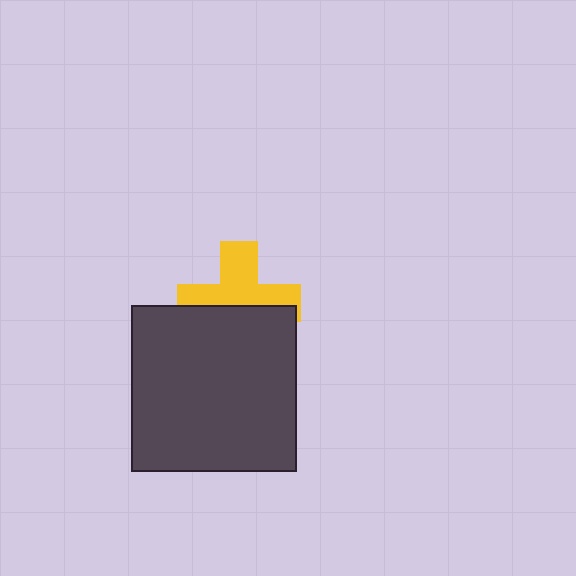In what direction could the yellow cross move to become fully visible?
The yellow cross could move up. That would shift it out from behind the dark gray square entirely.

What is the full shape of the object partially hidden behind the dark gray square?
The partially hidden object is a yellow cross.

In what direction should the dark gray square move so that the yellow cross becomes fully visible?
The dark gray square should move down. That is the shortest direction to clear the overlap and leave the yellow cross fully visible.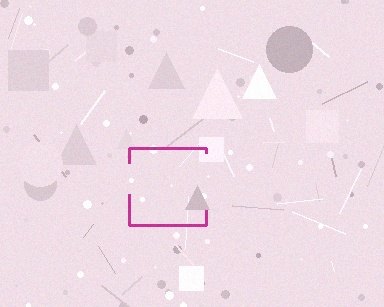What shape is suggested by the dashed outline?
The dashed outline suggests a square.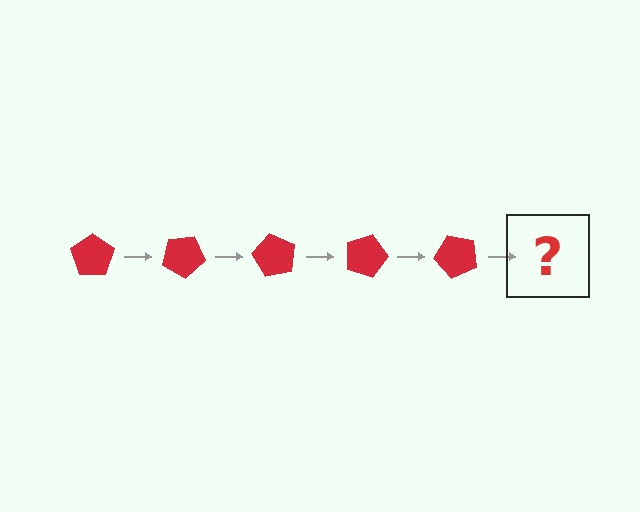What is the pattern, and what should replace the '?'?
The pattern is that the pentagon rotates 30 degrees each step. The '?' should be a red pentagon rotated 150 degrees.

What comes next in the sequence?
The next element should be a red pentagon rotated 150 degrees.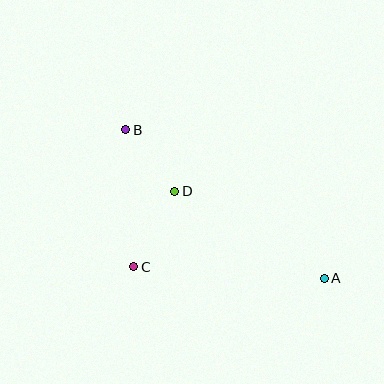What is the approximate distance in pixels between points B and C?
The distance between B and C is approximately 138 pixels.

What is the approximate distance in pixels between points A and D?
The distance between A and D is approximately 173 pixels.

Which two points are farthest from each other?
Points A and B are farthest from each other.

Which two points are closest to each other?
Points B and D are closest to each other.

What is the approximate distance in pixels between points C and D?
The distance between C and D is approximately 86 pixels.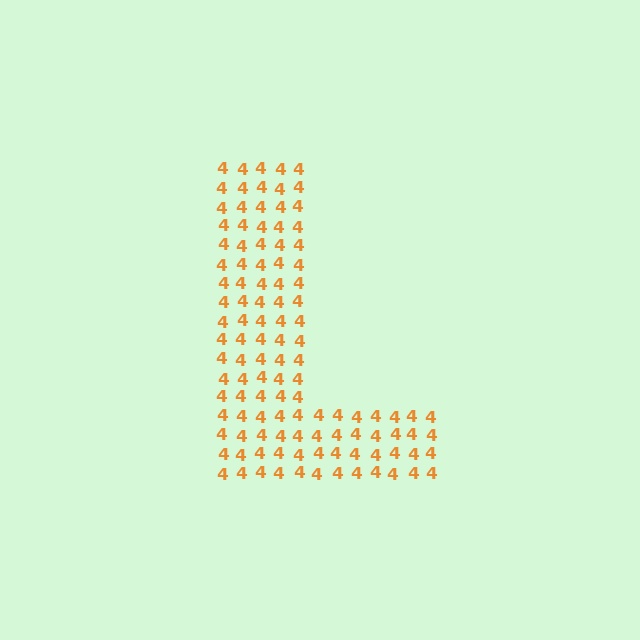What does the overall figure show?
The overall figure shows the letter L.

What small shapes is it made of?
It is made of small digit 4's.